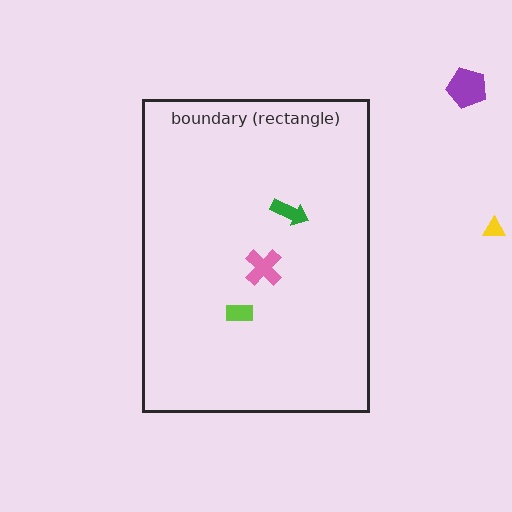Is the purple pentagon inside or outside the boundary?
Outside.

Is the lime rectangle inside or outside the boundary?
Inside.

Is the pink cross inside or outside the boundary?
Inside.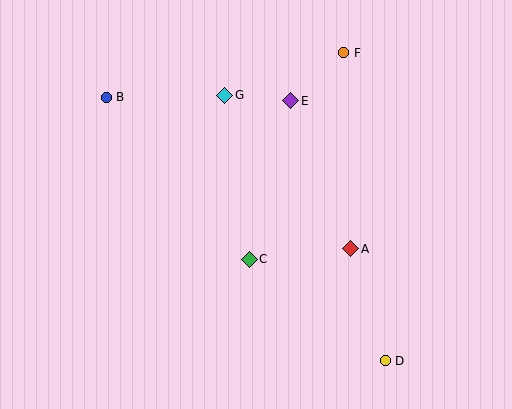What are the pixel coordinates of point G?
Point G is at (225, 95).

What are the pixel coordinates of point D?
Point D is at (385, 361).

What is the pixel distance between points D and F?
The distance between D and F is 311 pixels.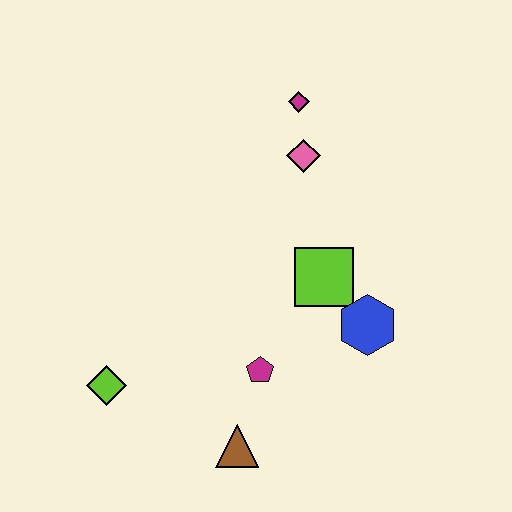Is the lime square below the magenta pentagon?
No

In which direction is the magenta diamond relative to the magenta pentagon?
The magenta diamond is above the magenta pentagon.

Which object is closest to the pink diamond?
The magenta diamond is closest to the pink diamond.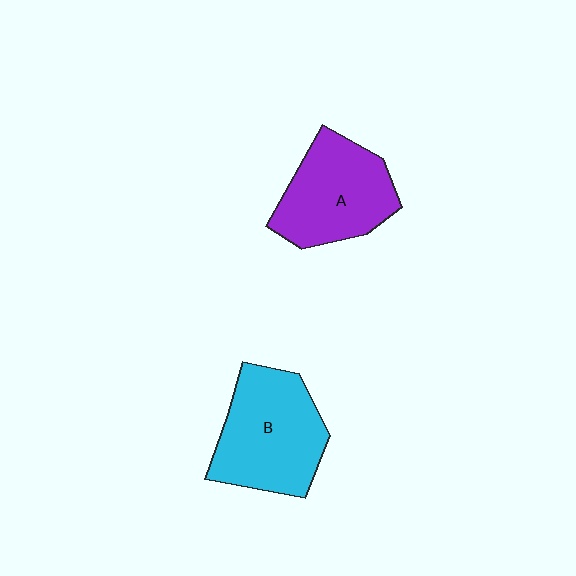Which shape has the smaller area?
Shape A (purple).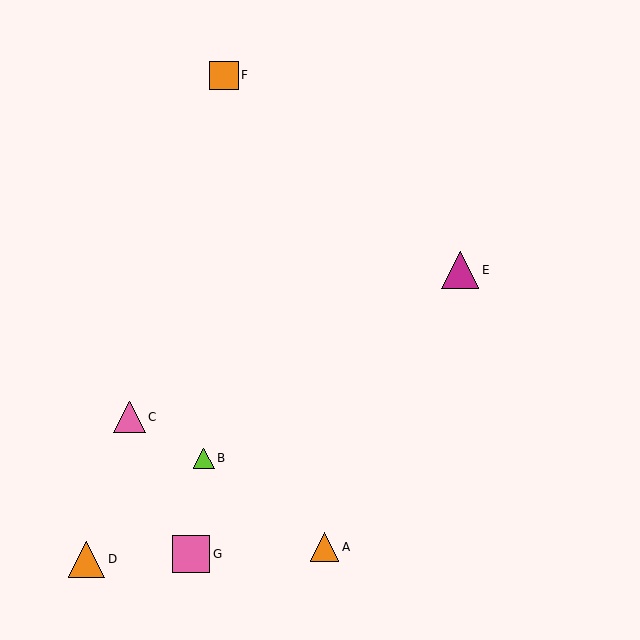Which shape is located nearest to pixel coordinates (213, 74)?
The orange square (labeled F) at (224, 75) is nearest to that location.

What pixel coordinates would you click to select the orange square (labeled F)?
Click at (224, 75) to select the orange square F.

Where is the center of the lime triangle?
The center of the lime triangle is at (204, 458).